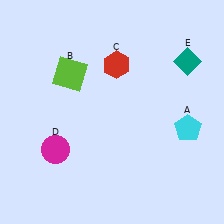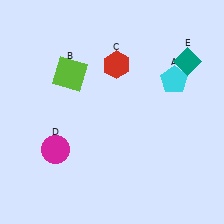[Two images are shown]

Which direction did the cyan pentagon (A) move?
The cyan pentagon (A) moved up.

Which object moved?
The cyan pentagon (A) moved up.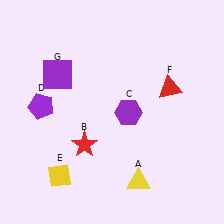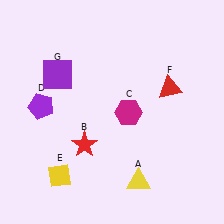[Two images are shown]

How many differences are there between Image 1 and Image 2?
There is 1 difference between the two images.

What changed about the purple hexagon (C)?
In Image 1, C is purple. In Image 2, it changed to magenta.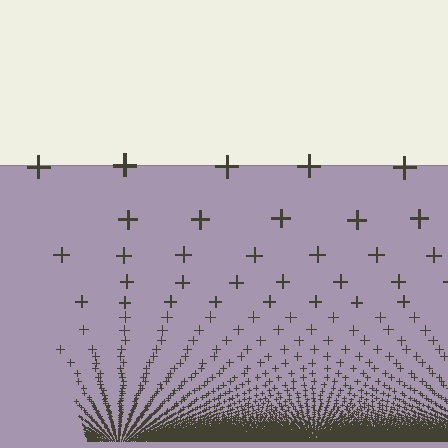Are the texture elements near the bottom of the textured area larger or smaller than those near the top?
Smaller. The gradient is inverted — elements near the bottom are smaller and denser.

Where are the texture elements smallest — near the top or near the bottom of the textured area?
Near the bottom.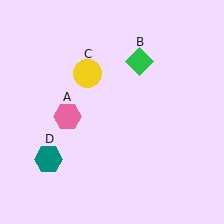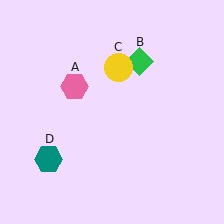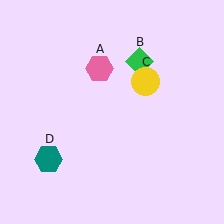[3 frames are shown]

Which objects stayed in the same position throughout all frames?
Green diamond (object B) and teal hexagon (object D) remained stationary.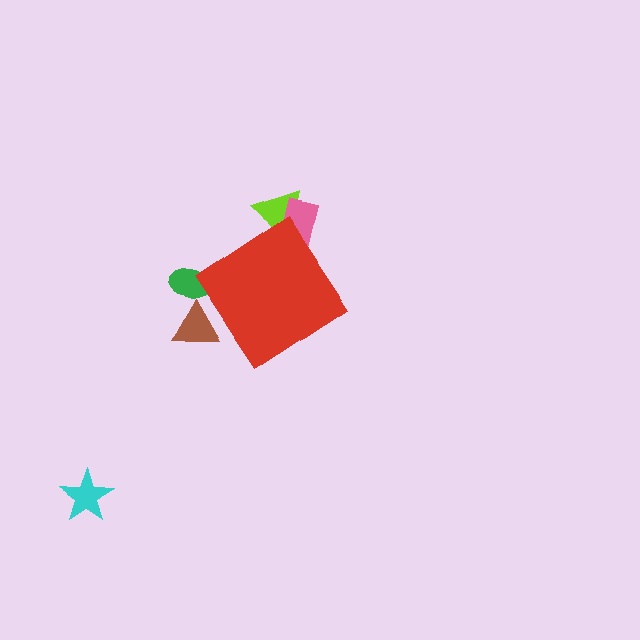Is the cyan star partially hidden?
No, the cyan star is fully visible.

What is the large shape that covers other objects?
A red diamond.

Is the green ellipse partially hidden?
Yes, the green ellipse is partially hidden behind the red diamond.